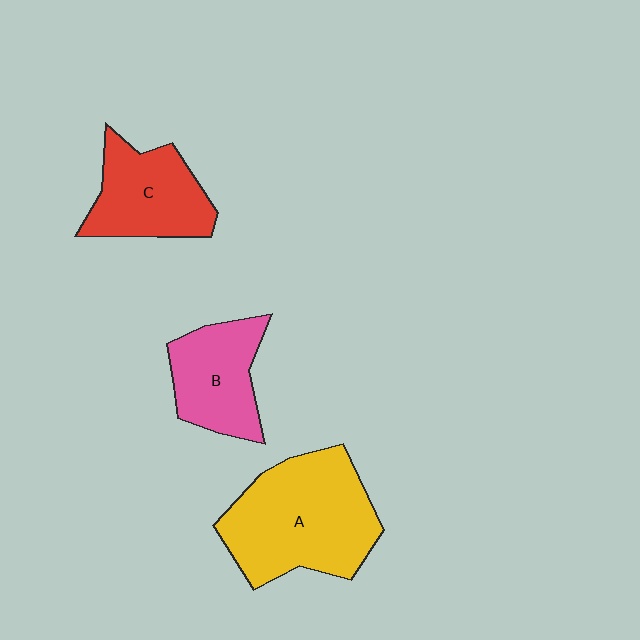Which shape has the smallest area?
Shape B (pink).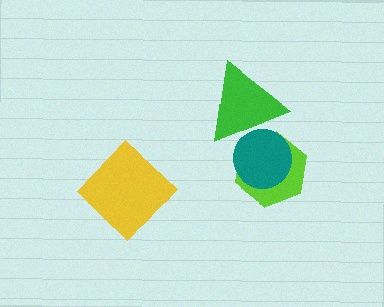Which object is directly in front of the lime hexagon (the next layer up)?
The teal circle is directly in front of the lime hexagon.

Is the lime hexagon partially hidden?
Yes, it is partially covered by another shape.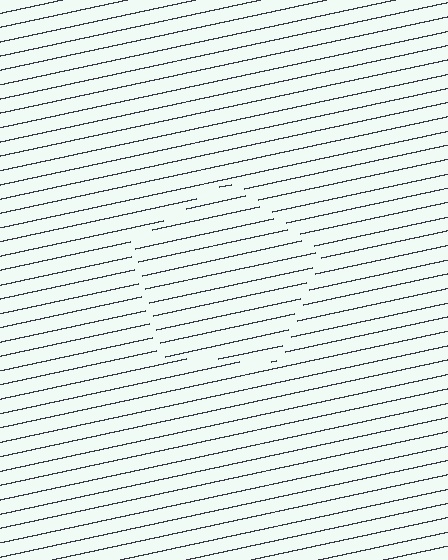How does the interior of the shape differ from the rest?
The interior of the shape contains the same grating, shifted by half a period — the contour is defined by the phase discontinuity where line-ends from the inner and outer gratings abut.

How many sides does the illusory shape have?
5 sides — the line-ends trace a pentagon.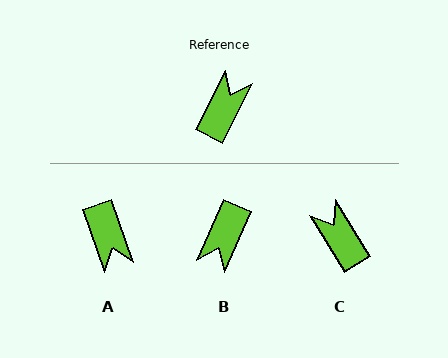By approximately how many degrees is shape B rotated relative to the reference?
Approximately 176 degrees clockwise.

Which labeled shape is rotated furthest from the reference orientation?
B, about 176 degrees away.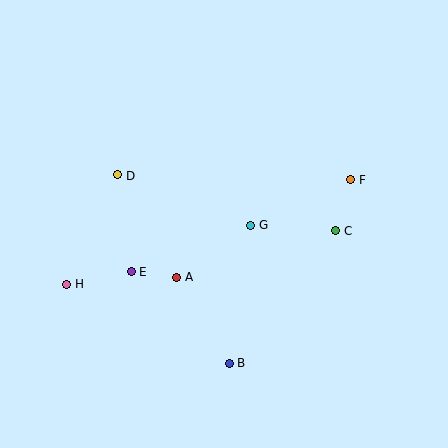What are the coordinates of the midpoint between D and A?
The midpoint between D and A is at (147, 226).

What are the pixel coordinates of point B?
Point B is at (229, 363).